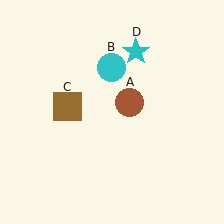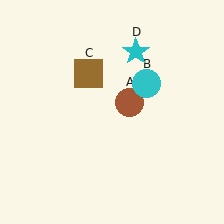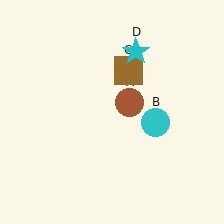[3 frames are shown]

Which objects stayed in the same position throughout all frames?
Brown circle (object A) and cyan star (object D) remained stationary.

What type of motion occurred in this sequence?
The cyan circle (object B), brown square (object C) rotated clockwise around the center of the scene.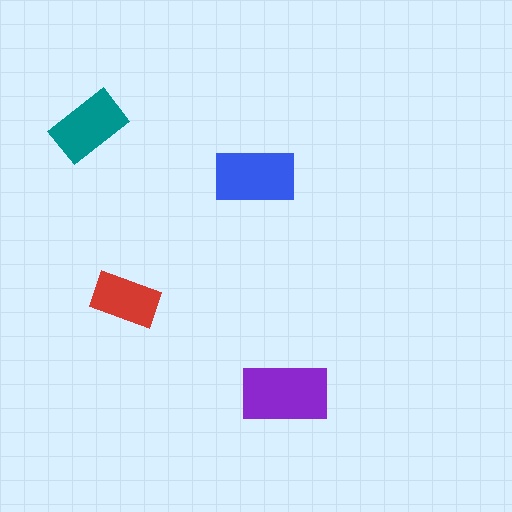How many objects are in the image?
There are 4 objects in the image.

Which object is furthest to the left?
The teal rectangle is leftmost.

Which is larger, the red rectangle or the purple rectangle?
The purple one.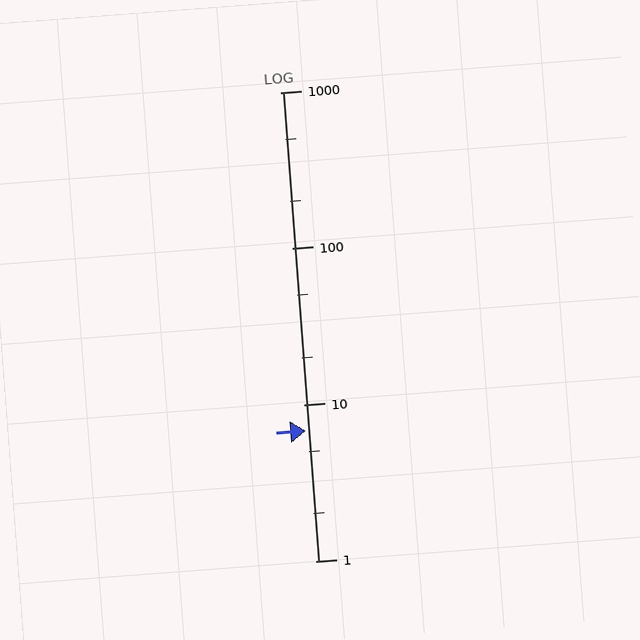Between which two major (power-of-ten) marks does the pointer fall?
The pointer is between 1 and 10.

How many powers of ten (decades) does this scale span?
The scale spans 3 decades, from 1 to 1000.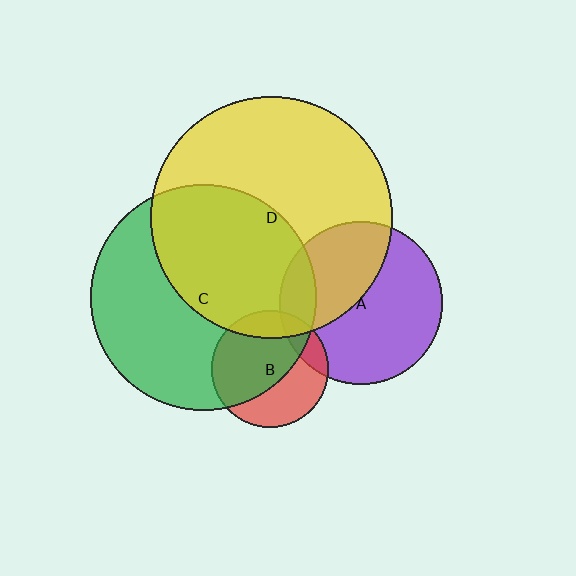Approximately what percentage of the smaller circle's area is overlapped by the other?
Approximately 15%.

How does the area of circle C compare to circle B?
Approximately 3.7 times.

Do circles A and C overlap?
Yes.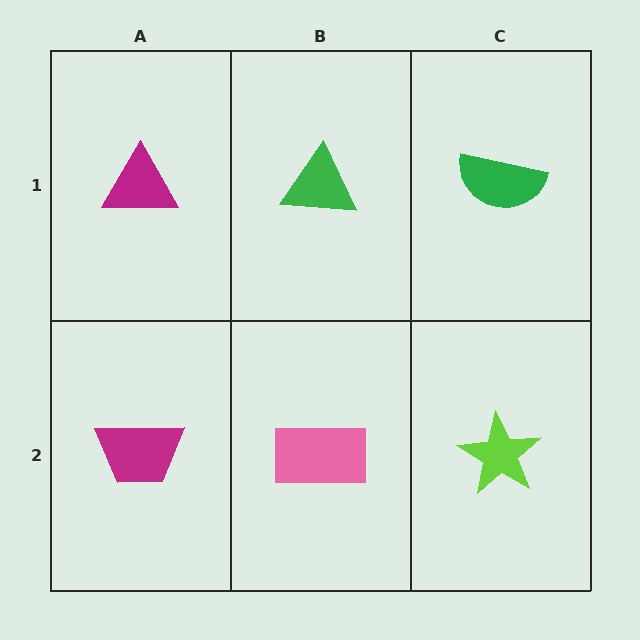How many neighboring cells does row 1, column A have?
2.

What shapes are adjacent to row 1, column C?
A lime star (row 2, column C), a green triangle (row 1, column B).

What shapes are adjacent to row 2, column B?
A green triangle (row 1, column B), a magenta trapezoid (row 2, column A), a lime star (row 2, column C).